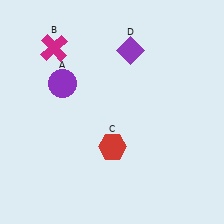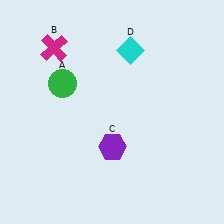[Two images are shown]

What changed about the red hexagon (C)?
In Image 1, C is red. In Image 2, it changed to purple.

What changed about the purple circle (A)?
In Image 1, A is purple. In Image 2, it changed to green.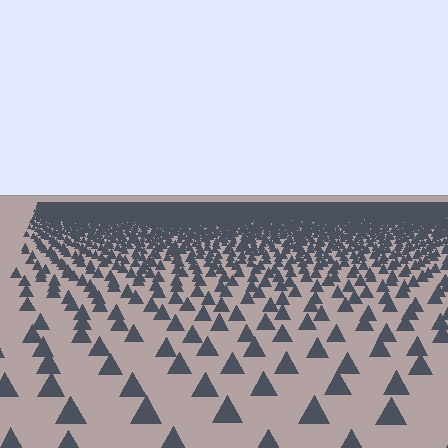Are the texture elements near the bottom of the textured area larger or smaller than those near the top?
Larger. Near the bottom, elements are closer to the viewer and appear at a bigger on-screen size.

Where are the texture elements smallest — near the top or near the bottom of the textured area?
Near the top.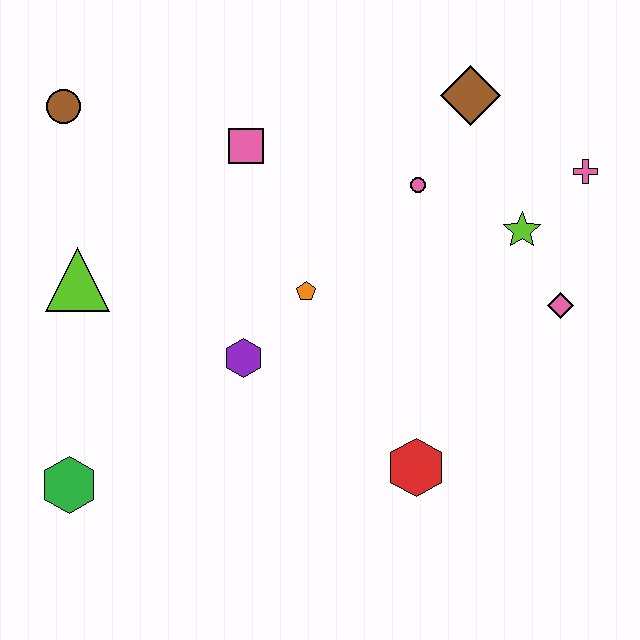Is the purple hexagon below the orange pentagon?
Yes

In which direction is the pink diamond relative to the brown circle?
The pink diamond is to the right of the brown circle.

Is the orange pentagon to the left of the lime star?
Yes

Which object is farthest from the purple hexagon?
The pink cross is farthest from the purple hexagon.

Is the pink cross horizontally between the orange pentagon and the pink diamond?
No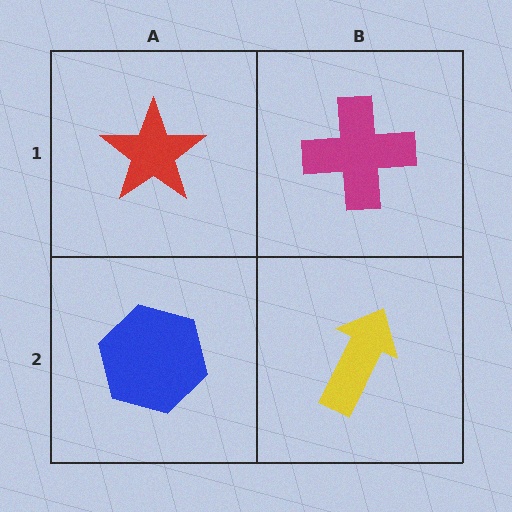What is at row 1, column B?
A magenta cross.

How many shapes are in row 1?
2 shapes.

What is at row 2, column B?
A yellow arrow.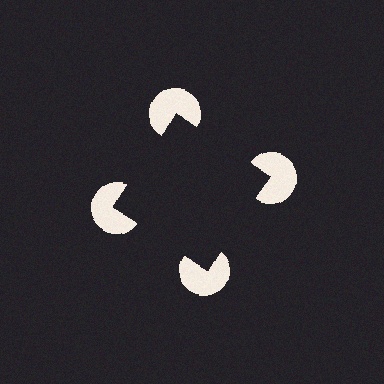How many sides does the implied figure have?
4 sides.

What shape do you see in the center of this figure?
An illusory square — its edges are inferred from the aligned wedge cuts in the pac-man discs, not physically drawn.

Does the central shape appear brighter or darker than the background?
It typically appears slightly darker than the background, even though no actual brightness change is drawn.